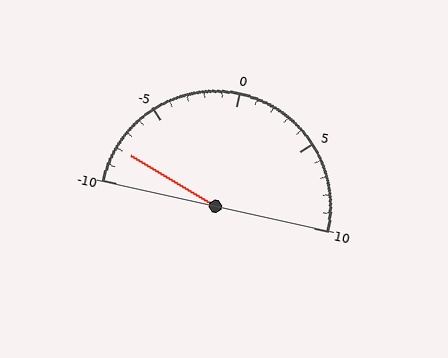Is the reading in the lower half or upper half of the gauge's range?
The reading is in the lower half of the range (-10 to 10).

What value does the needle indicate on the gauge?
The needle indicates approximately -8.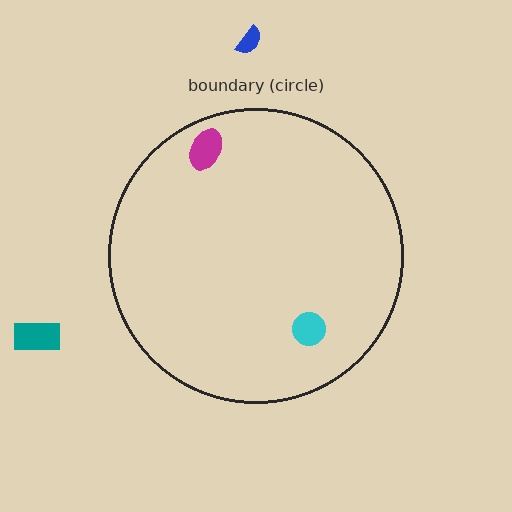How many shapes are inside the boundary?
2 inside, 2 outside.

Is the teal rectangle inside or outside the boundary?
Outside.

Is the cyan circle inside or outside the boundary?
Inside.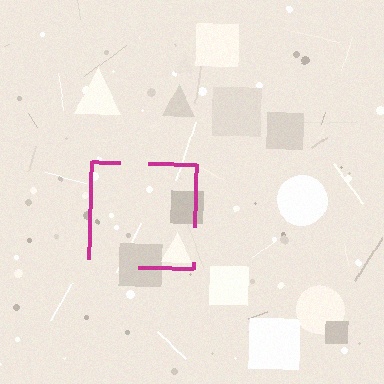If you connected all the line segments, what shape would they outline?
They would outline a square.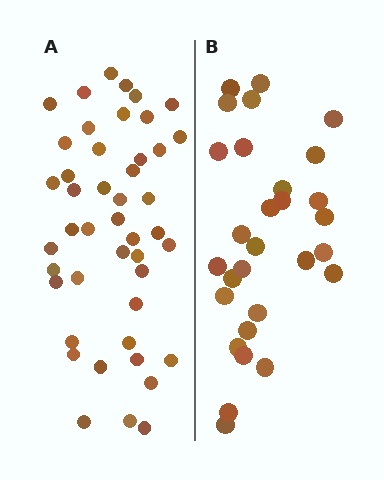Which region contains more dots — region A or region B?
Region A (the left region) has more dots.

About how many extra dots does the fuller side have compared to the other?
Region A has approximately 15 more dots than region B.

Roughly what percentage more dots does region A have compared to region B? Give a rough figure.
About 55% more.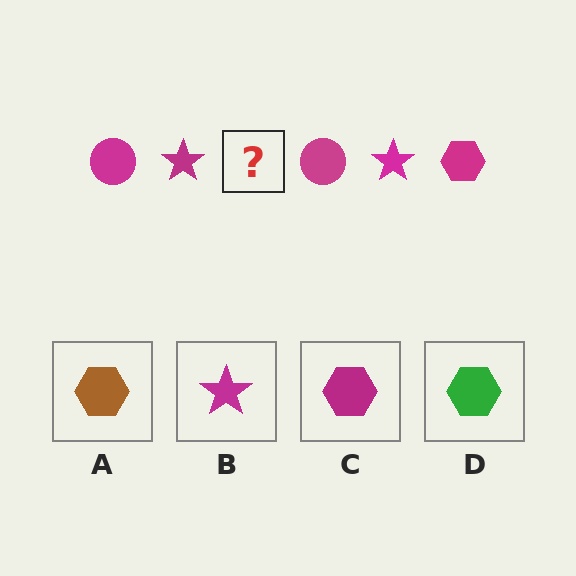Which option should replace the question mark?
Option C.